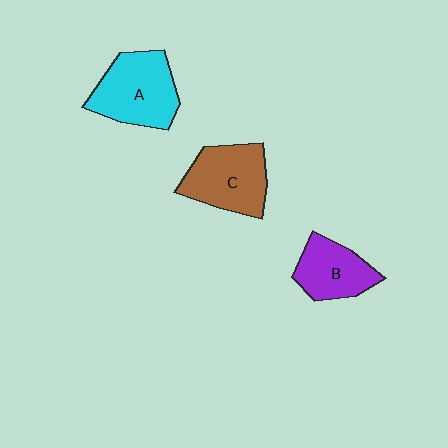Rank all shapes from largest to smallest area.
From largest to smallest: A (cyan), C (brown), B (purple).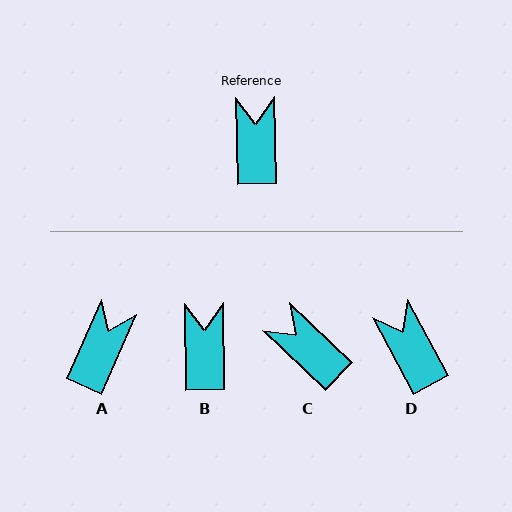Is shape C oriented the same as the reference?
No, it is off by about 45 degrees.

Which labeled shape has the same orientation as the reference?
B.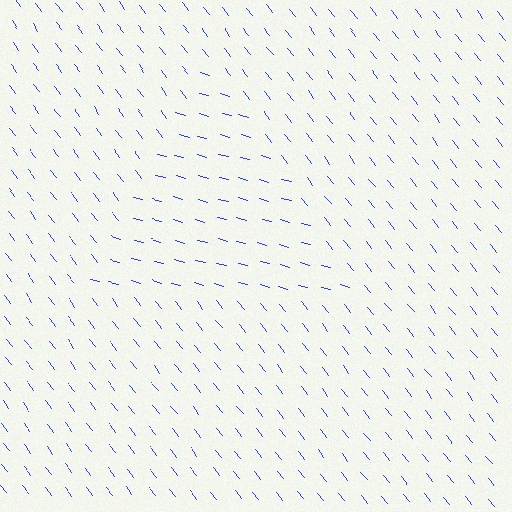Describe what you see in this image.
The image is filled with small blue line segments. A triangle region in the image has lines oriented differently from the surrounding lines, creating a visible texture boundary.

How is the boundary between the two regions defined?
The boundary is defined purely by a change in line orientation (approximately 36 degrees difference). All lines are the same color and thickness.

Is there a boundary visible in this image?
Yes, there is a texture boundary formed by a change in line orientation.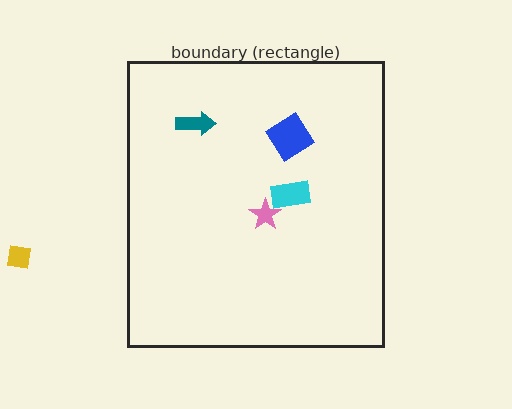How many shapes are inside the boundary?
4 inside, 1 outside.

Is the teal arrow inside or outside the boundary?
Inside.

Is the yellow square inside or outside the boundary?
Outside.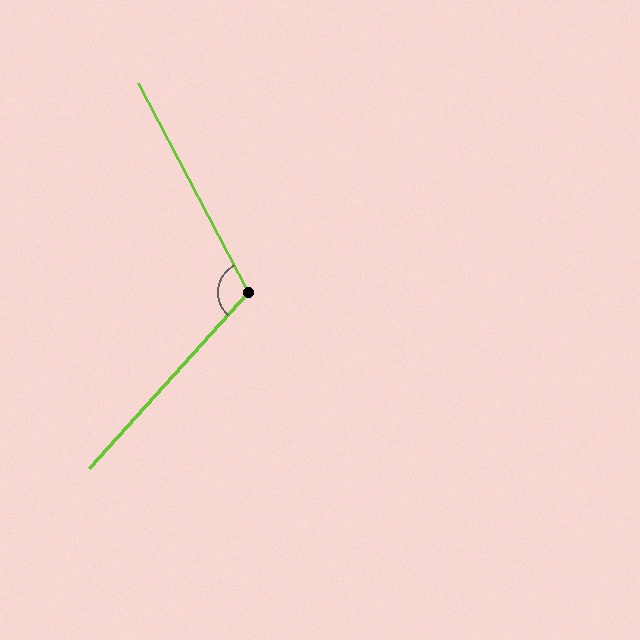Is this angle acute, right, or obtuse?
It is obtuse.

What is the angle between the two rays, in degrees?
Approximately 110 degrees.